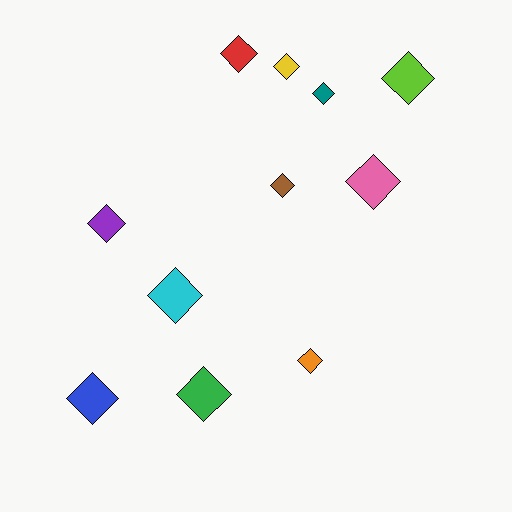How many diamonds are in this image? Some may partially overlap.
There are 11 diamonds.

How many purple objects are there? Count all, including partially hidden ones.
There is 1 purple object.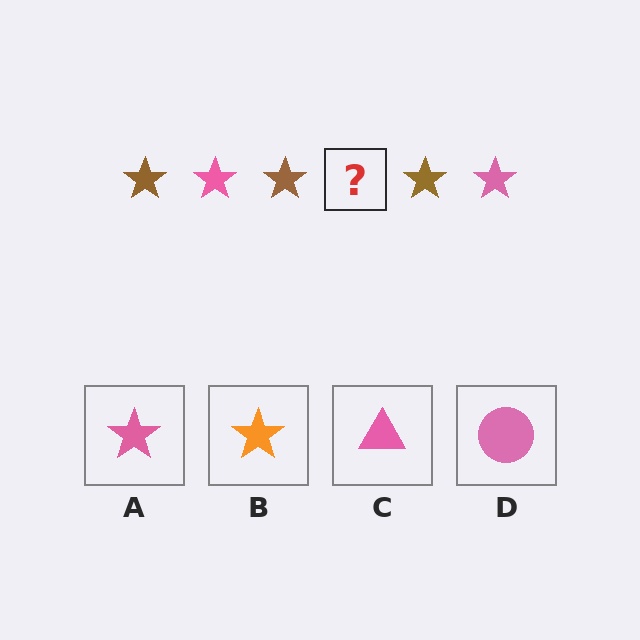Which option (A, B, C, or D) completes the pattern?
A.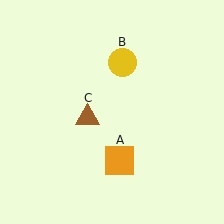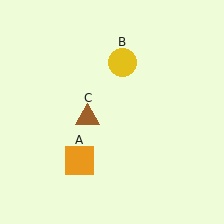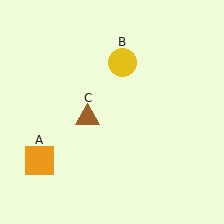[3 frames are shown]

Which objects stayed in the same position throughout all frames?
Yellow circle (object B) and brown triangle (object C) remained stationary.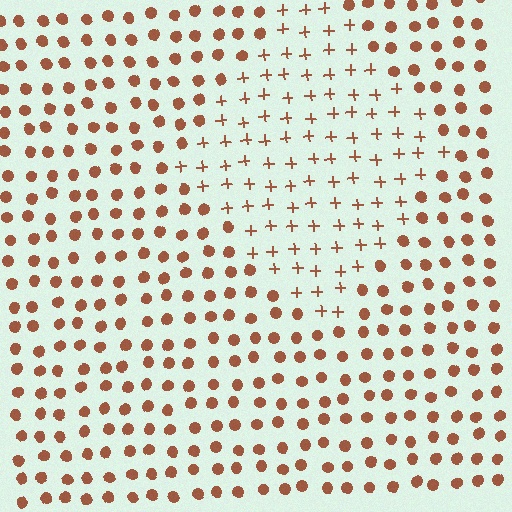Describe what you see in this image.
The image is filled with small brown elements arranged in a uniform grid. A diamond-shaped region contains plus signs, while the surrounding area contains circles. The boundary is defined purely by the change in element shape.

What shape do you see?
I see a diamond.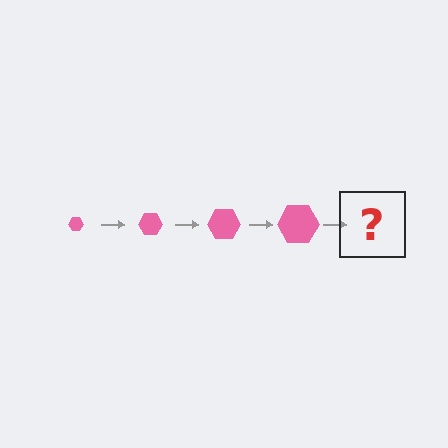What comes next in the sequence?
The next element should be a pink hexagon, larger than the previous one.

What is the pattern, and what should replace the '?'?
The pattern is that the hexagon gets progressively larger each step. The '?' should be a pink hexagon, larger than the previous one.